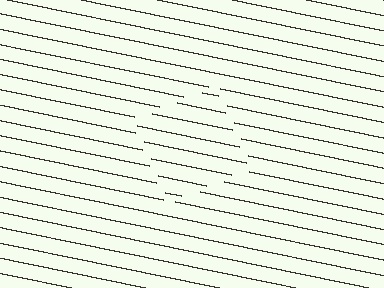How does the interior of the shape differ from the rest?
The interior of the shape contains the same grating, shifted by half a period — the contour is defined by the phase discontinuity where line-ends from the inner and outer gratings abut.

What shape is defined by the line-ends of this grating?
An illusory square. The interior of the shape contains the same grating, shifted by half a period — the contour is defined by the phase discontinuity where line-ends from the inner and outer gratings abut.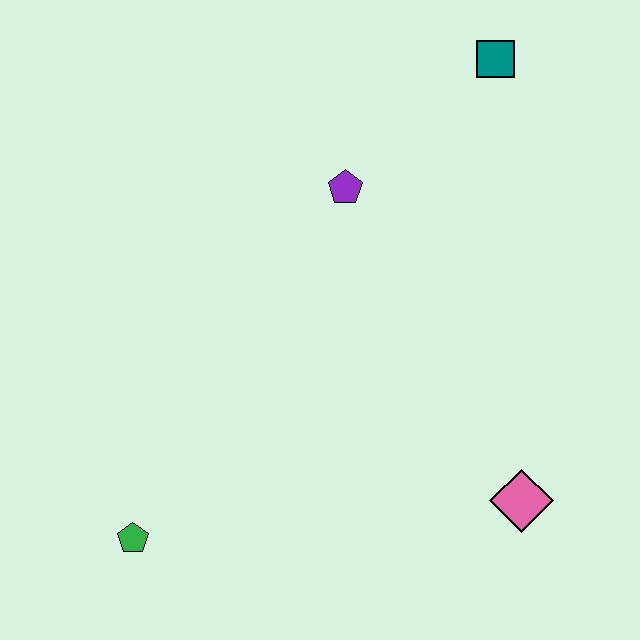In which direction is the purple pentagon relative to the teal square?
The purple pentagon is to the left of the teal square.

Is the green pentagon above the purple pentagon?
No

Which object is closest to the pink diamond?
The purple pentagon is closest to the pink diamond.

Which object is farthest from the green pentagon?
The teal square is farthest from the green pentagon.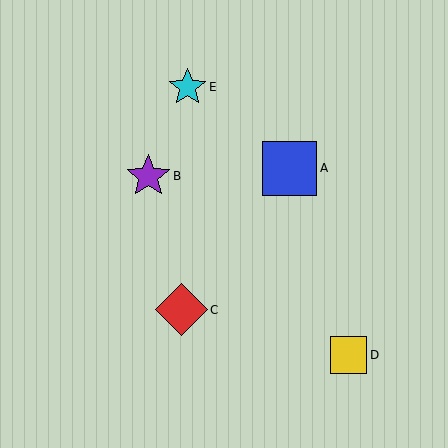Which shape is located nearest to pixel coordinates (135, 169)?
The purple star (labeled B) at (148, 176) is nearest to that location.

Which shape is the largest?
The blue square (labeled A) is the largest.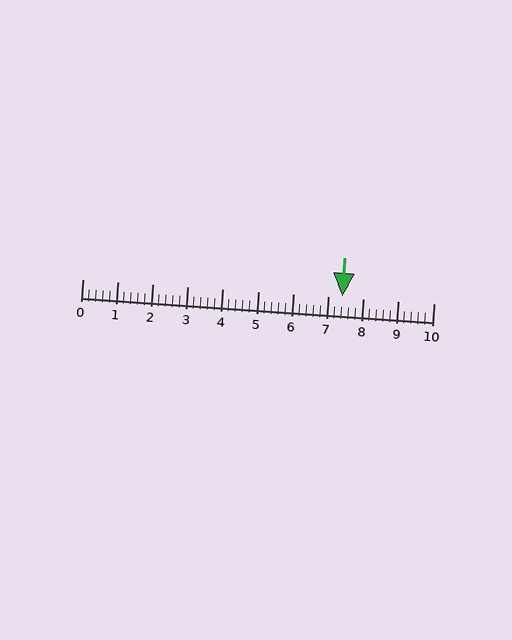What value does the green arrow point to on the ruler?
The green arrow points to approximately 7.4.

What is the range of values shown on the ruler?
The ruler shows values from 0 to 10.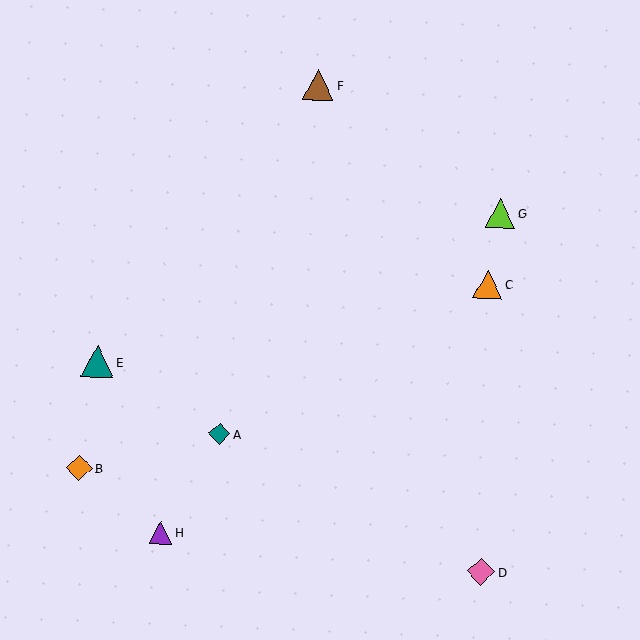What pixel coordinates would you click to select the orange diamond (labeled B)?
Click at (79, 468) to select the orange diamond B.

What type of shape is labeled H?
Shape H is a purple triangle.